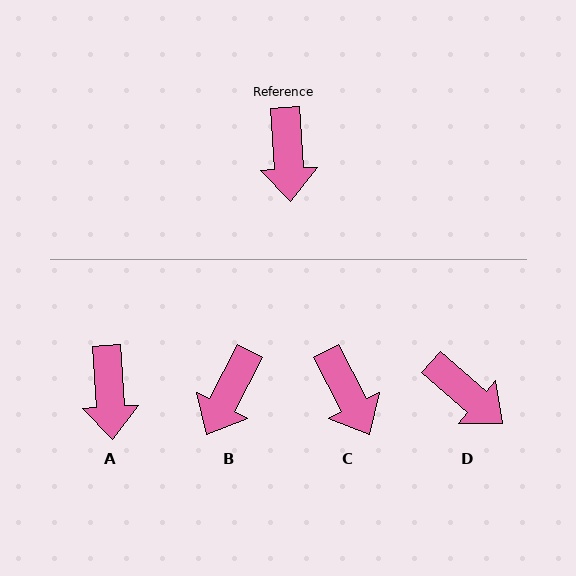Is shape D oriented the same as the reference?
No, it is off by about 46 degrees.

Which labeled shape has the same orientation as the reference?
A.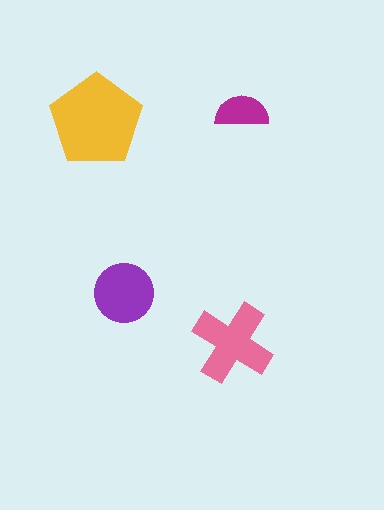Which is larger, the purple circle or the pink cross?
The pink cross.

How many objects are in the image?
There are 4 objects in the image.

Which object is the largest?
The yellow pentagon.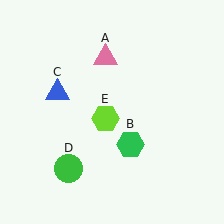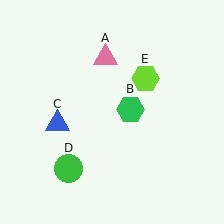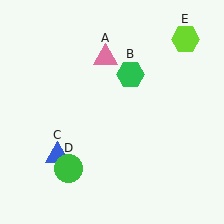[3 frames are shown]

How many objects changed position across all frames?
3 objects changed position: green hexagon (object B), blue triangle (object C), lime hexagon (object E).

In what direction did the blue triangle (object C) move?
The blue triangle (object C) moved down.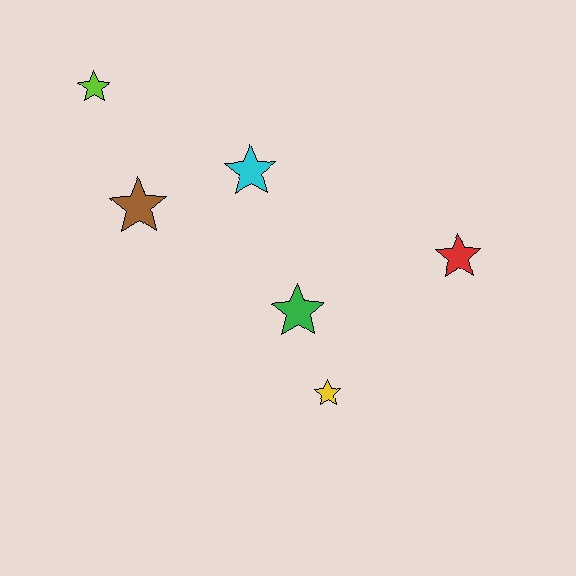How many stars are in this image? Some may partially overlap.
There are 6 stars.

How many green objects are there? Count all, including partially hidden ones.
There is 1 green object.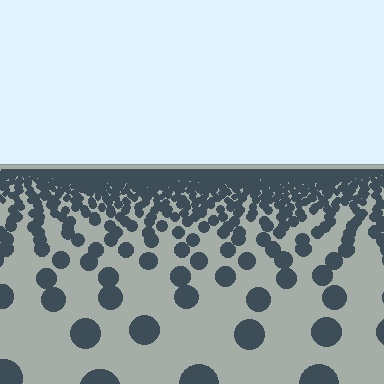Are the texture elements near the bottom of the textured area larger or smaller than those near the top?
Larger. Near the bottom, elements are closer to the viewer and appear at a bigger on-screen size.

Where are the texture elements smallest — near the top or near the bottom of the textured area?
Near the top.